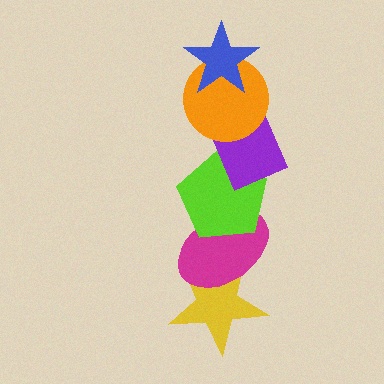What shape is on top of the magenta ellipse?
The lime pentagon is on top of the magenta ellipse.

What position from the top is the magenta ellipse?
The magenta ellipse is 5th from the top.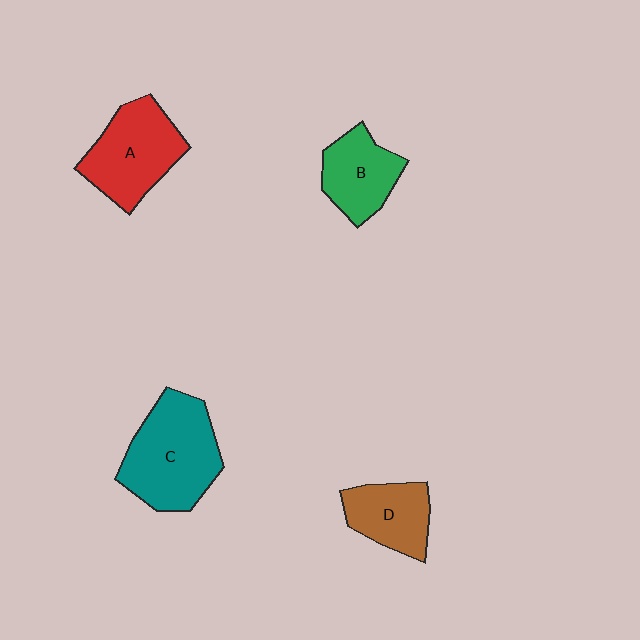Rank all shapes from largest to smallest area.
From largest to smallest: C (teal), A (red), B (green), D (brown).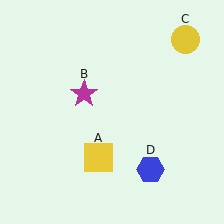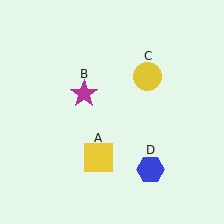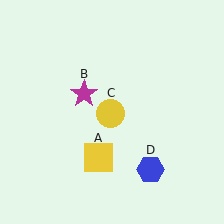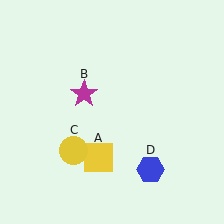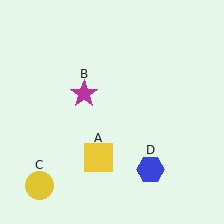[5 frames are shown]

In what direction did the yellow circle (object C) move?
The yellow circle (object C) moved down and to the left.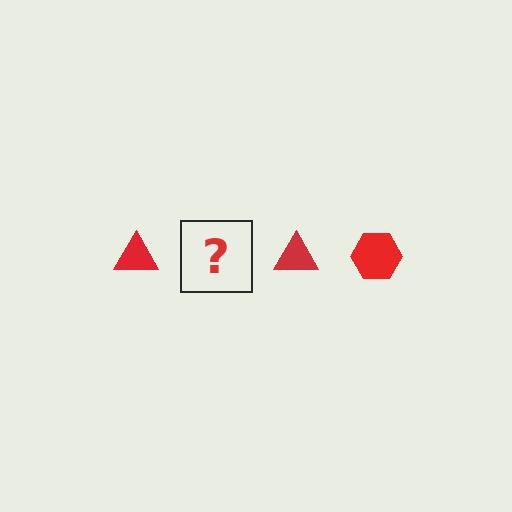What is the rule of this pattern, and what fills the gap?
The rule is that the pattern cycles through triangle, hexagon shapes in red. The gap should be filled with a red hexagon.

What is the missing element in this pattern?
The missing element is a red hexagon.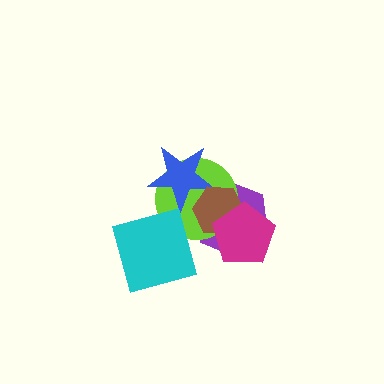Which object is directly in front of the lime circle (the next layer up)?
The blue star is directly in front of the lime circle.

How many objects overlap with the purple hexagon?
4 objects overlap with the purple hexagon.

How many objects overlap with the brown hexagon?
4 objects overlap with the brown hexagon.